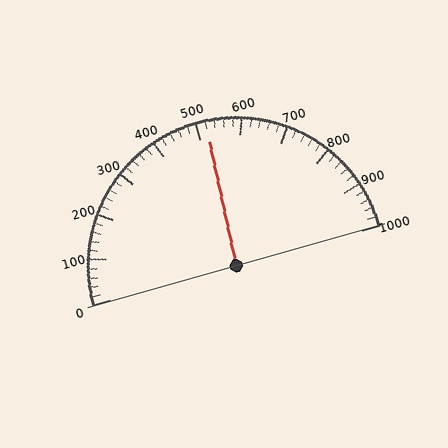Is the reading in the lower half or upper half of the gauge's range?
The reading is in the upper half of the range (0 to 1000).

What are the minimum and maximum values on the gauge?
The gauge ranges from 0 to 1000.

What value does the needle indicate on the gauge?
The needle indicates approximately 520.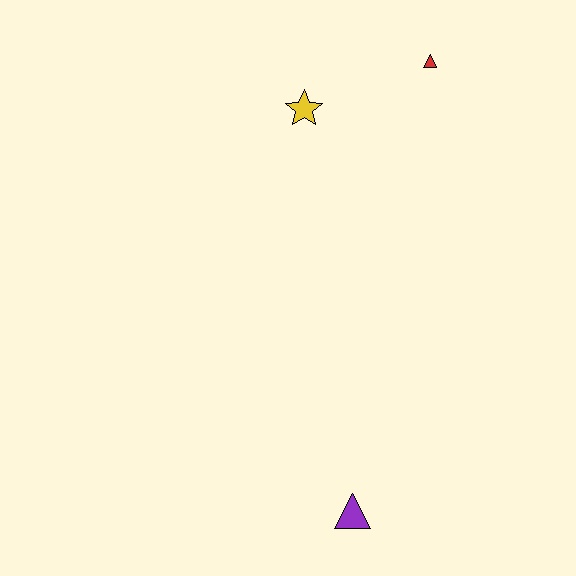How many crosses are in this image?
There are no crosses.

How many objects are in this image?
There are 3 objects.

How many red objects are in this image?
There is 1 red object.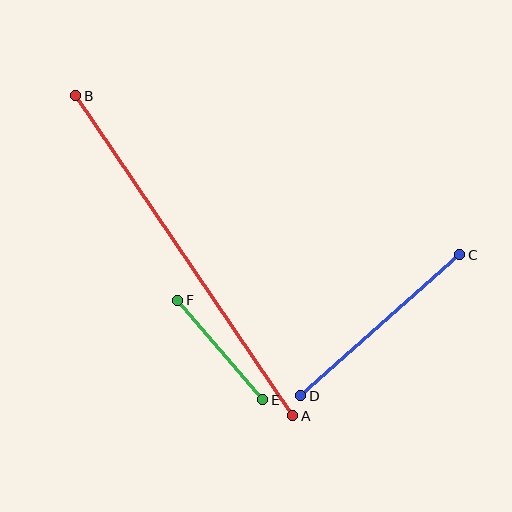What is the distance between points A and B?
The distance is approximately 386 pixels.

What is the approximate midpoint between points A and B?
The midpoint is at approximately (184, 256) pixels.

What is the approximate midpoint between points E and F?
The midpoint is at approximately (220, 350) pixels.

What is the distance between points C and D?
The distance is approximately 213 pixels.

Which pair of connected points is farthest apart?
Points A and B are farthest apart.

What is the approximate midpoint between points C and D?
The midpoint is at approximately (380, 325) pixels.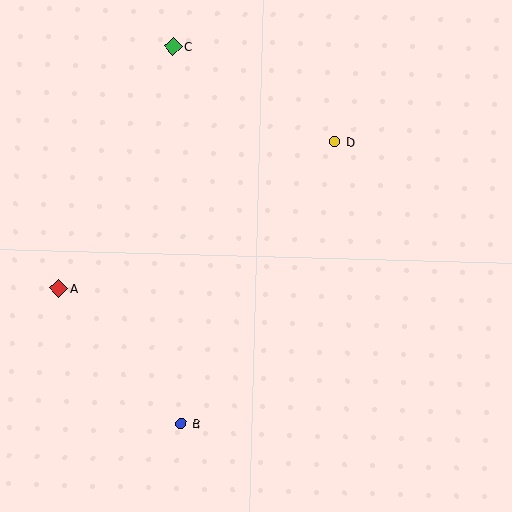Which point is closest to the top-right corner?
Point D is closest to the top-right corner.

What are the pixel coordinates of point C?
Point C is at (173, 46).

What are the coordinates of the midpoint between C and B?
The midpoint between C and B is at (177, 235).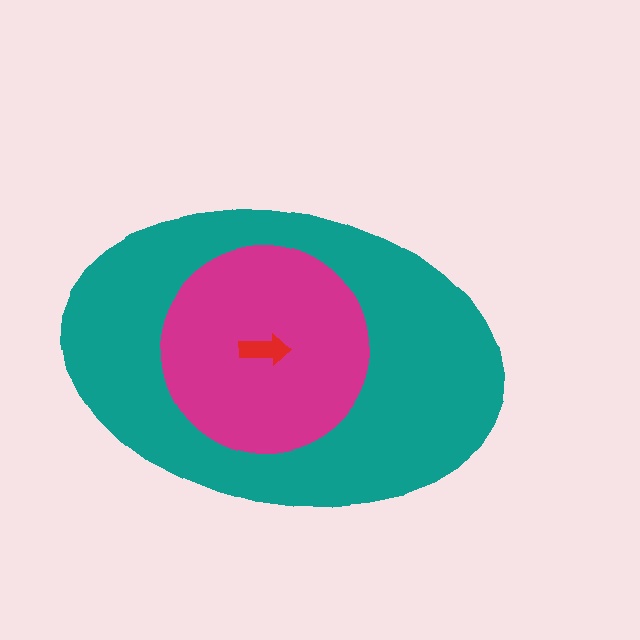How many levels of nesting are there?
3.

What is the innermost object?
The red arrow.